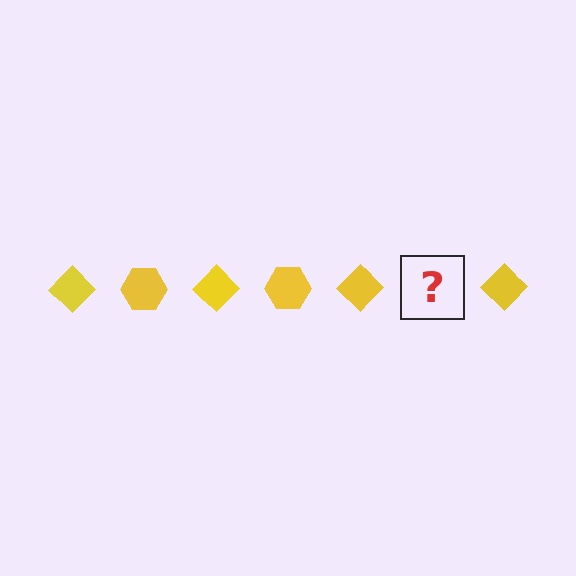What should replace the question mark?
The question mark should be replaced with a yellow hexagon.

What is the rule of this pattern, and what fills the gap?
The rule is that the pattern cycles through diamond, hexagon shapes in yellow. The gap should be filled with a yellow hexagon.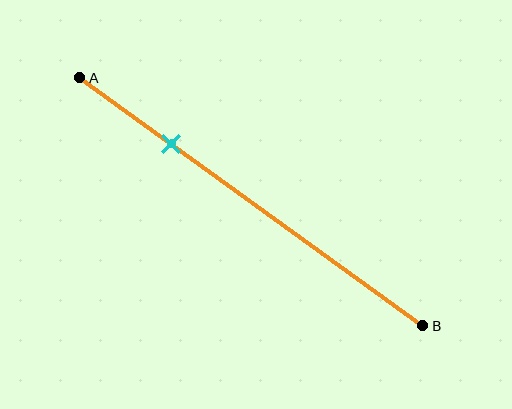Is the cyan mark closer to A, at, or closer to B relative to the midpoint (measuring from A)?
The cyan mark is closer to point A than the midpoint of segment AB.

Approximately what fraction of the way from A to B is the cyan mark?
The cyan mark is approximately 25% of the way from A to B.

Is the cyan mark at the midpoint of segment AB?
No, the mark is at about 25% from A, not at the 50% midpoint.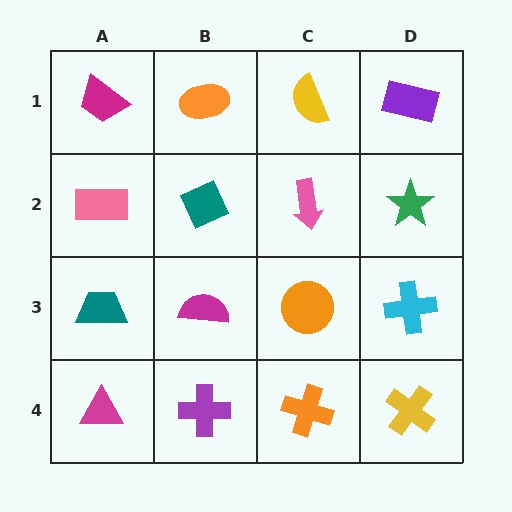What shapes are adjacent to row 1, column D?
A green star (row 2, column D), a yellow semicircle (row 1, column C).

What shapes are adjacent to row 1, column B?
A teal diamond (row 2, column B), a magenta trapezoid (row 1, column A), a yellow semicircle (row 1, column C).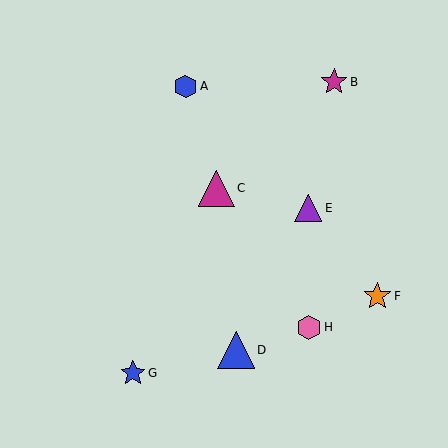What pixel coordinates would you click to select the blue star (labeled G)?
Click at (133, 373) to select the blue star G.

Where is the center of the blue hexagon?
The center of the blue hexagon is at (185, 86).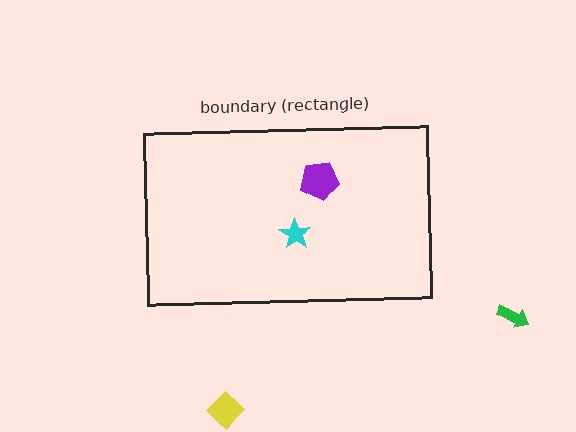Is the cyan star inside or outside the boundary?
Inside.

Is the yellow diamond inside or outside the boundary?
Outside.